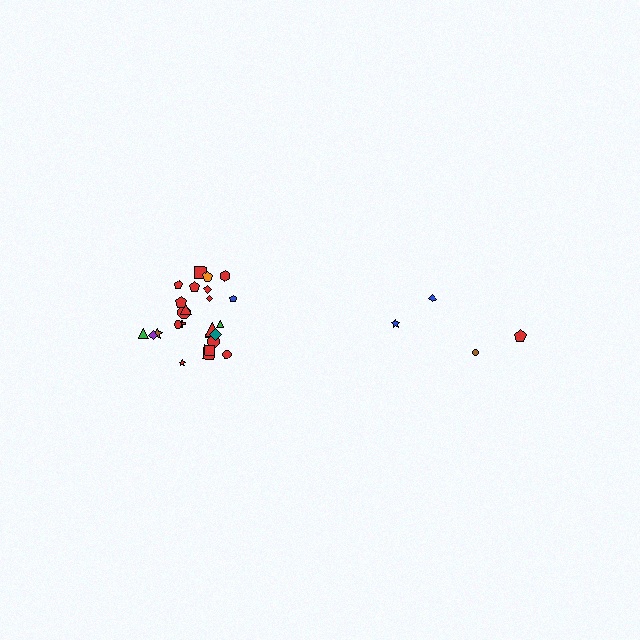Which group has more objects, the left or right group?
The left group.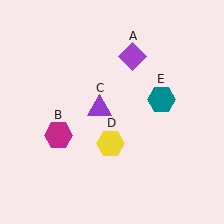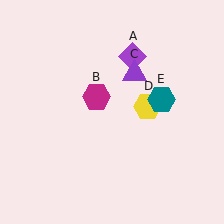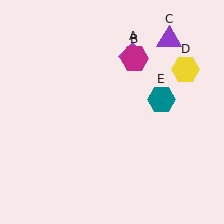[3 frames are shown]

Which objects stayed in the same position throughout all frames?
Purple diamond (object A) and teal hexagon (object E) remained stationary.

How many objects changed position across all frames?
3 objects changed position: magenta hexagon (object B), purple triangle (object C), yellow hexagon (object D).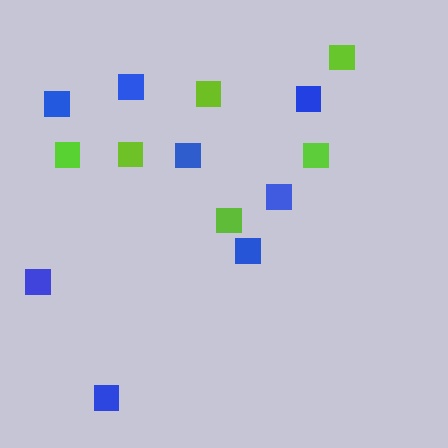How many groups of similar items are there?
There are 2 groups: one group of blue squares (8) and one group of lime squares (6).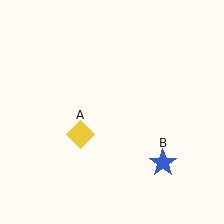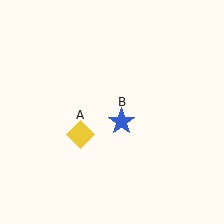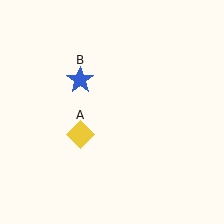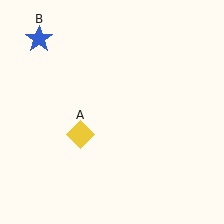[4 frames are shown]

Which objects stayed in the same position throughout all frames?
Yellow diamond (object A) remained stationary.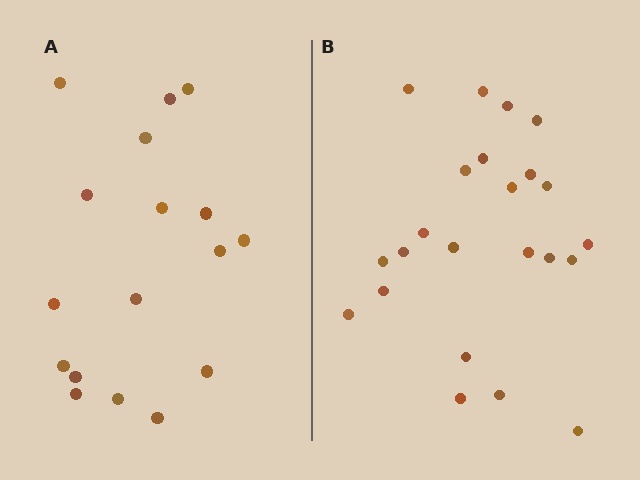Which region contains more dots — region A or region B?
Region B (the right region) has more dots.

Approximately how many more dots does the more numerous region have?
Region B has about 6 more dots than region A.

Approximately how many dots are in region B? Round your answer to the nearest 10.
About 20 dots. (The exact count is 23, which rounds to 20.)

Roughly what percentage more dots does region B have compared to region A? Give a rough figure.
About 35% more.